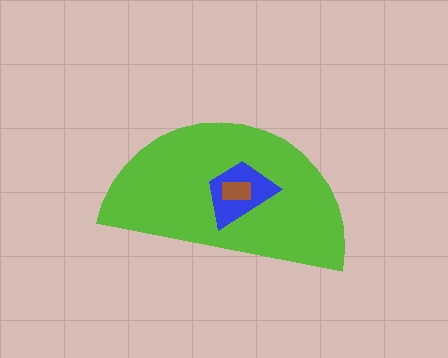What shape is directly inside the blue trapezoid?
The brown rectangle.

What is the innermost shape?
The brown rectangle.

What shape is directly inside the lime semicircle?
The blue trapezoid.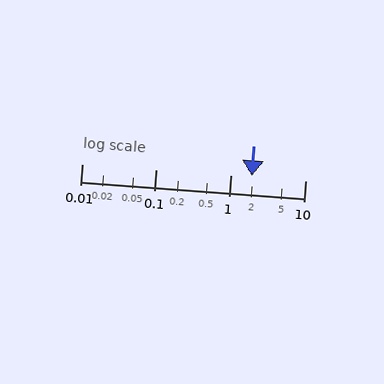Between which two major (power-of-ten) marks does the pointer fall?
The pointer is between 1 and 10.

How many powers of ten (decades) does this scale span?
The scale spans 3 decades, from 0.01 to 10.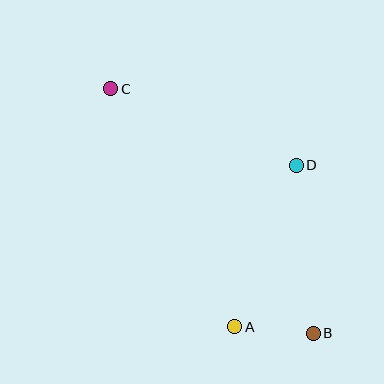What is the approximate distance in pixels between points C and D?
The distance between C and D is approximately 201 pixels.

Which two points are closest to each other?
Points A and B are closest to each other.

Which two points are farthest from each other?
Points B and C are farthest from each other.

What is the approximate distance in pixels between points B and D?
The distance between B and D is approximately 169 pixels.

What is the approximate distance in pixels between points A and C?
The distance between A and C is approximately 269 pixels.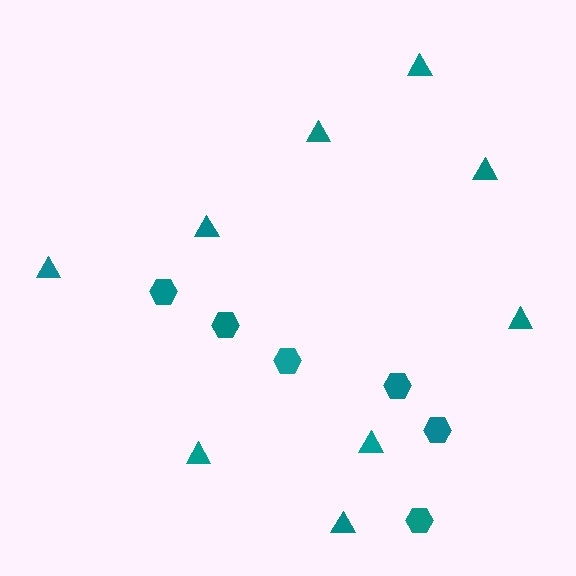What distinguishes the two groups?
There are 2 groups: one group of triangles (9) and one group of hexagons (6).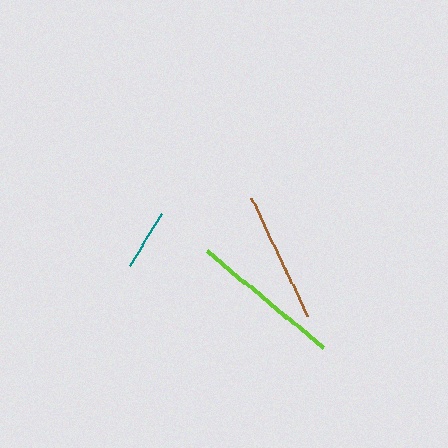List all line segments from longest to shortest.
From longest to shortest: lime, brown, teal.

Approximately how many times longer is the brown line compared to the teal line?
The brown line is approximately 2.1 times the length of the teal line.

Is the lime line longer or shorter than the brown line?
The lime line is longer than the brown line.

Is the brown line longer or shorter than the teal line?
The brown line is longer than the teal line.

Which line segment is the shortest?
The teal line is the shortest at approximately 62 pixels.